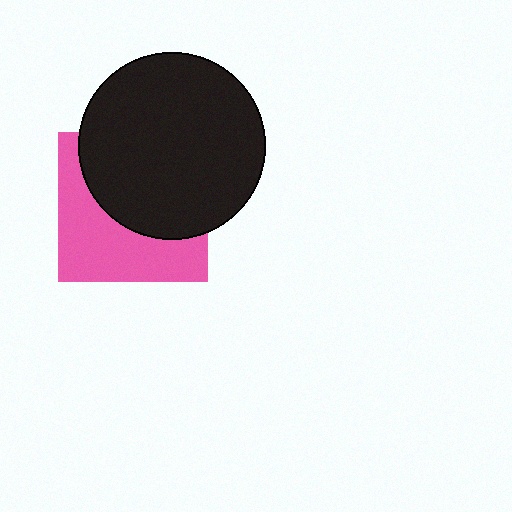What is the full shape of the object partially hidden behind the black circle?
The partially hidden object is a pink square.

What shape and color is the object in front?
The object in front is a black circle.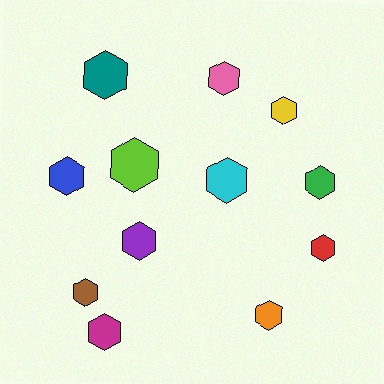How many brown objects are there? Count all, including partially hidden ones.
There is 1 brown object.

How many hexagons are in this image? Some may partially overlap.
There are 12 hexagons.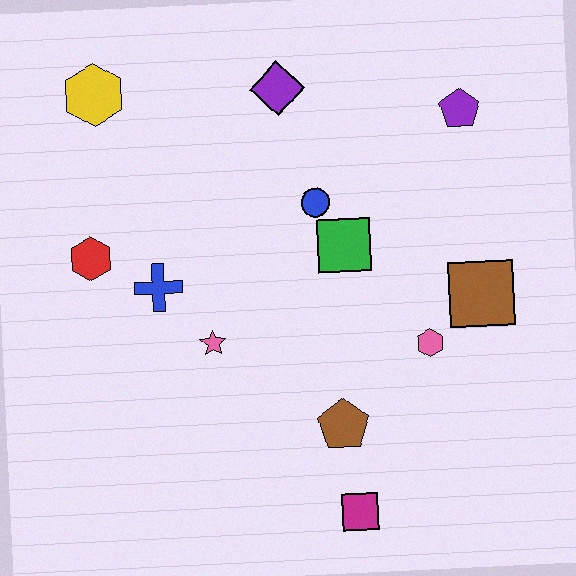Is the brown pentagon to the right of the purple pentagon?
No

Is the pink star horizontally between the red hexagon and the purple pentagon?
Yes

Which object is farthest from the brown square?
The yellow hexagon is farthest from the brown square.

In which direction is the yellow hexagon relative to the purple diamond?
The yellow hexagon is to the left of the purple diamond.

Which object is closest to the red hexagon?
The blue cross is closest to the red hexagon.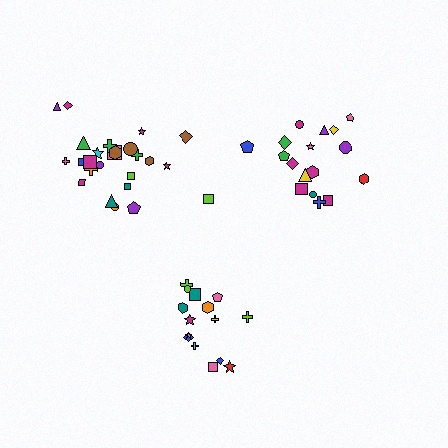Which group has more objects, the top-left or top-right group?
The top-left group.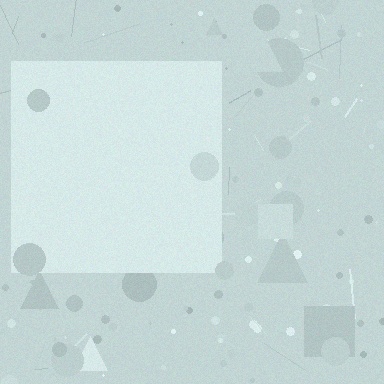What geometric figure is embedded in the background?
A square is embedded in the background.